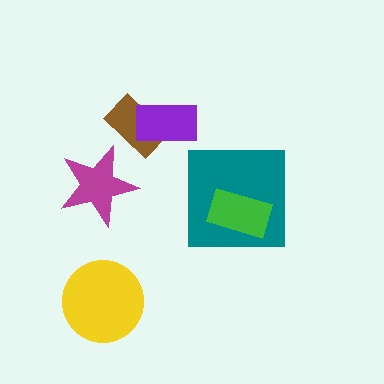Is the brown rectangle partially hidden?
Yes, it is partially covered by another shape.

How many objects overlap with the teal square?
1 object overlaps with the teal square.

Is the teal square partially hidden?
Yes, it is partially covered by another shape.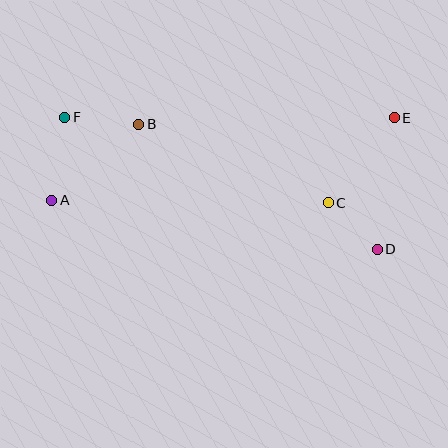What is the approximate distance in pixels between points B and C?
The distance between B and C is approximately 205 pixels.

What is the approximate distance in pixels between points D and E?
The distance between D and E is approximately 133 pixels.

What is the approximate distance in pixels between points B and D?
The distance between B and D is approximately 269 pixels.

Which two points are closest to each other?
Points C and D are closest to each other.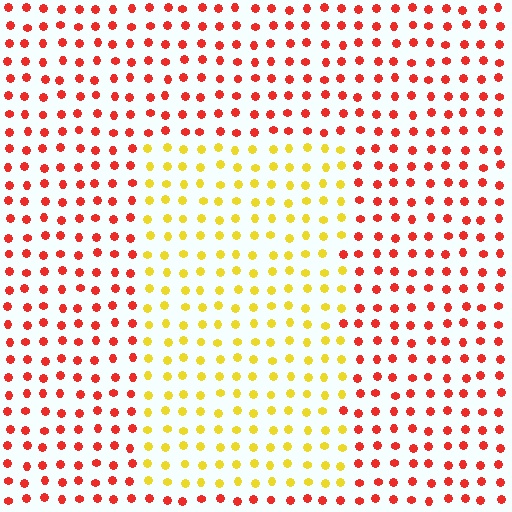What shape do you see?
I see a rectangle.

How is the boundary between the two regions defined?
The boundary is defined purely by a slight shift in hue (about 53 degrees). Spacing, size, and orientation are identical on both sides.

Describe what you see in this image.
The image is filled with small red elements in a uniform arrangement. A rectangle-shaped region is visible where the elements are tinted to a slightly different hue, forming a subtle color boundary.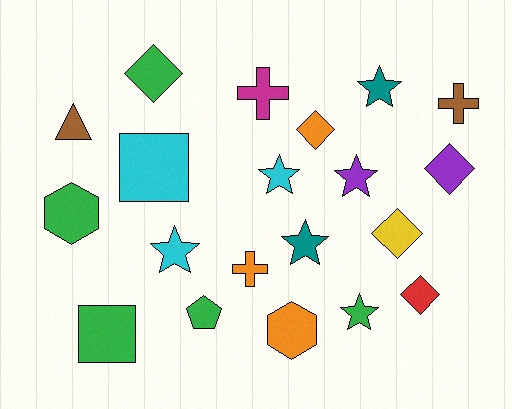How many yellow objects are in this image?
There is 1 yellow object.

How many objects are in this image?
There are 20 objects.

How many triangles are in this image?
There is 1 triangle.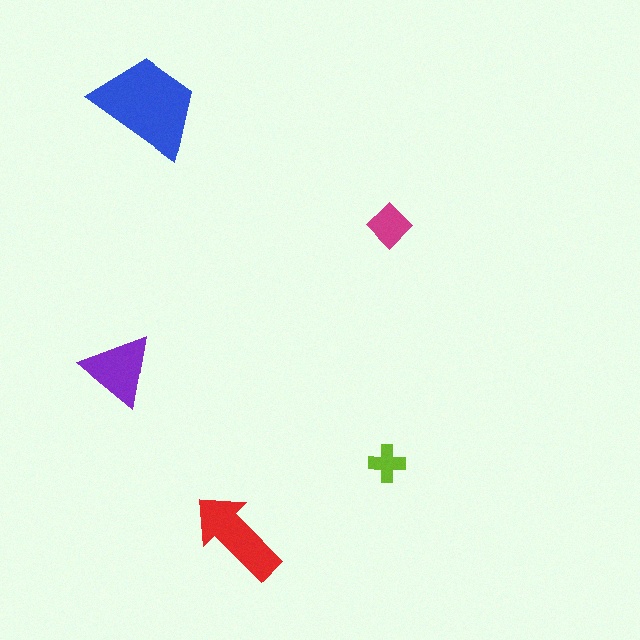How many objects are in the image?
There are 5 objects in the image.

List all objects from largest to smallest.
The blue trapezoid, the red arrow, the purple triangle, the magenta diamond, the lime cross.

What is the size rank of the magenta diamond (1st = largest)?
4th.